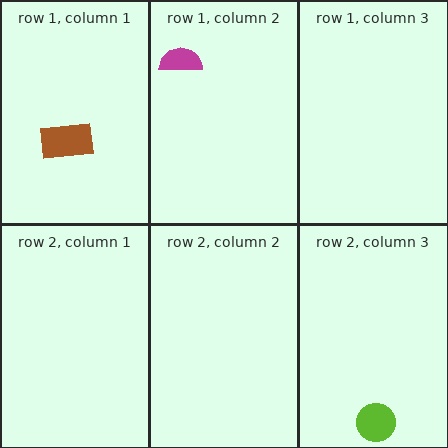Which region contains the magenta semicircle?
The row 1, column 2 region.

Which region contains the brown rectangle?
The row 1, column 1 region.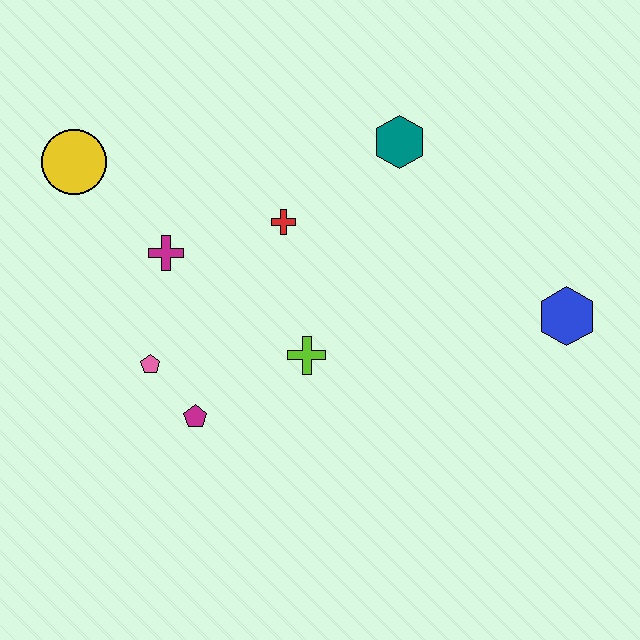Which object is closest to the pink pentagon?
The magenta pentagon is closest to the pink pentagon.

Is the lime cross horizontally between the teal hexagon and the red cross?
Yes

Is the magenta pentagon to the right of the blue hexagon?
No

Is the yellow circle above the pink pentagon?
Yes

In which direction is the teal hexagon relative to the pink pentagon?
The teal hexagon is to the right of the pink pentagon.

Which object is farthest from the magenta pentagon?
The blue hexagon is farthest from the magenta pentagon.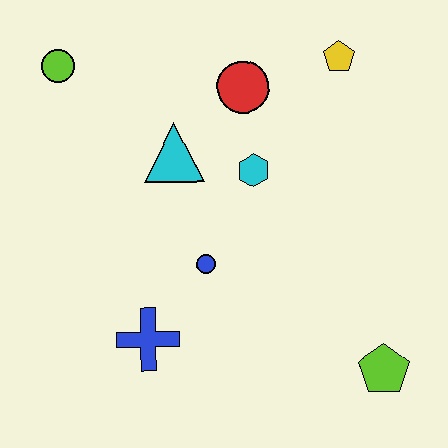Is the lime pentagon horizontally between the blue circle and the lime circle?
No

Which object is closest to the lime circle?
The cyan triangle is closest to the lime circle.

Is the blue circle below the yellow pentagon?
Yes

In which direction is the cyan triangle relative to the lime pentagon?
The cyan triangle is above the lime pentagon.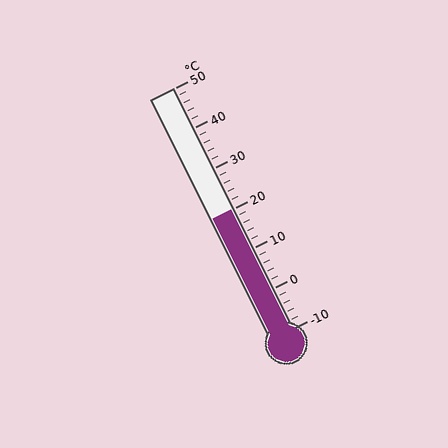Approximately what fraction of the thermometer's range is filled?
The thermometer is filled to approximately 50% of its range.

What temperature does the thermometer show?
The thermometer shows approximately 20°C.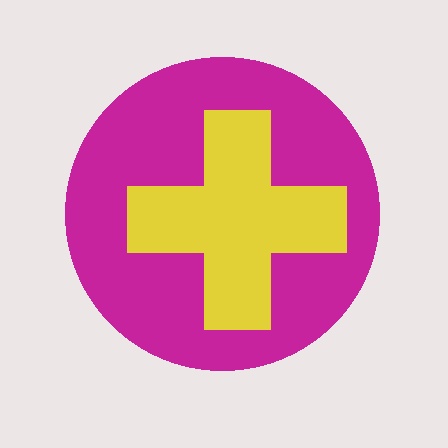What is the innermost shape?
The yellow cross.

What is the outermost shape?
The magenta circle.